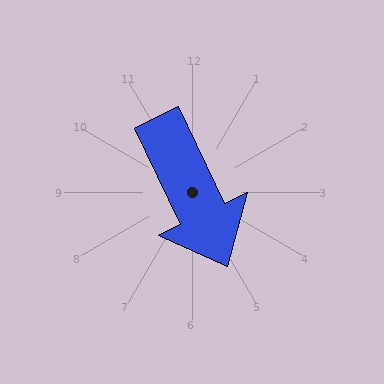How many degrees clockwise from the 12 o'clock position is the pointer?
Approximately 154 degrees.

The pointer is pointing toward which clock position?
Roughly 5 o'clock.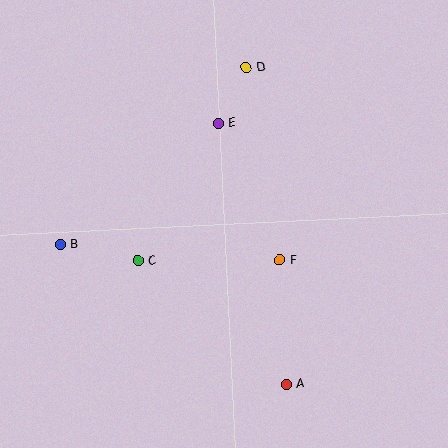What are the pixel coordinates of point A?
Point A is at (286, 385).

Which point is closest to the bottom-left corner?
Point B is closest to the bottom-left corner.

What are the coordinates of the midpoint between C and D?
The midpoint between C and D is at (192, 164).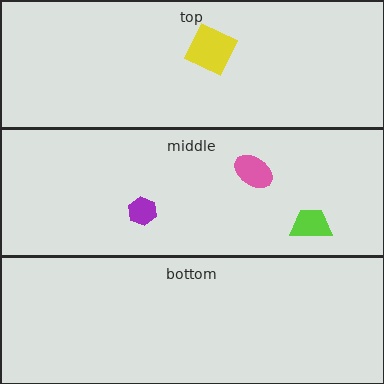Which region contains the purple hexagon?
The middle region.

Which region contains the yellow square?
The top region.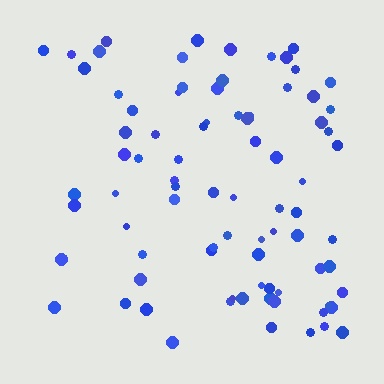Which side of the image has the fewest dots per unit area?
The left.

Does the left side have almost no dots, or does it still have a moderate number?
Still a moderate number, just noticeably fewer than the right.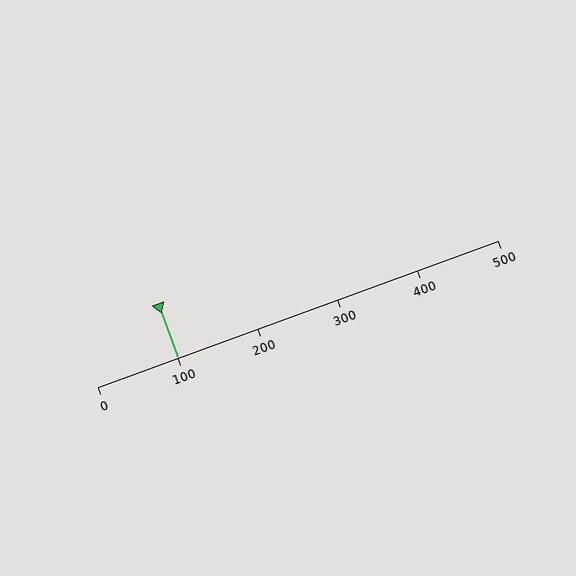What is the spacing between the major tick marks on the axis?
The major ticks are spaced 100 apart.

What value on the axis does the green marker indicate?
The marker indicates approximately 100.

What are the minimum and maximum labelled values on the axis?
The axis runs from 0 to 500.